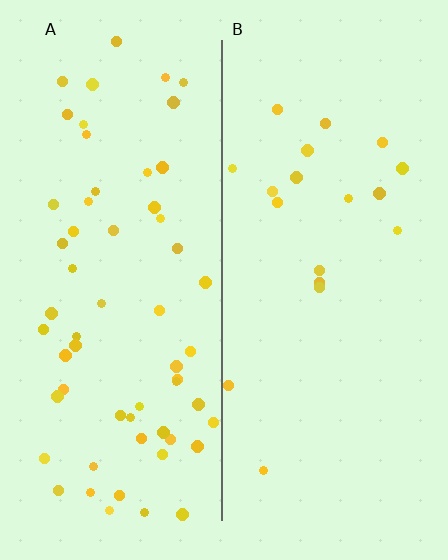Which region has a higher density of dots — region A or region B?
A (the left).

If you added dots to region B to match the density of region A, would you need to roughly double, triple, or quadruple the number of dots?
Approximately triple.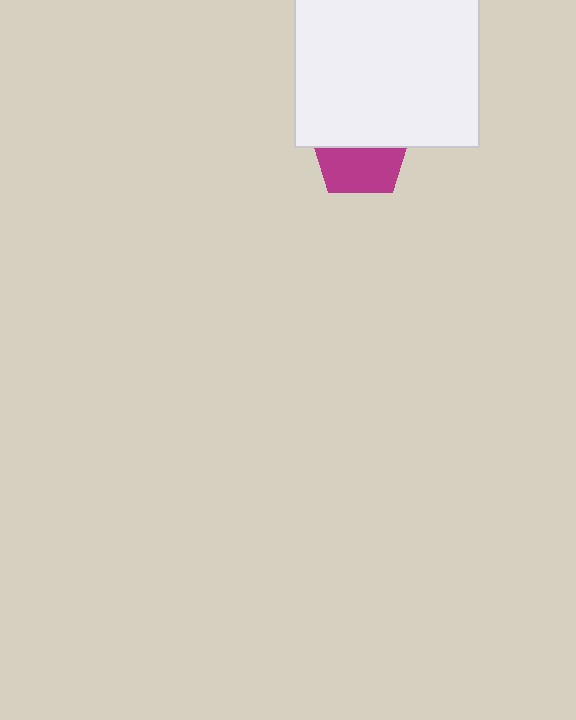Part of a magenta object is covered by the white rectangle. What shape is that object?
It is a pentagon.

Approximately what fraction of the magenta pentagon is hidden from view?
Roughly 49% of the magenta pentagon is hidden behind the white rectangle.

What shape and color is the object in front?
The object in front is a white rectangle.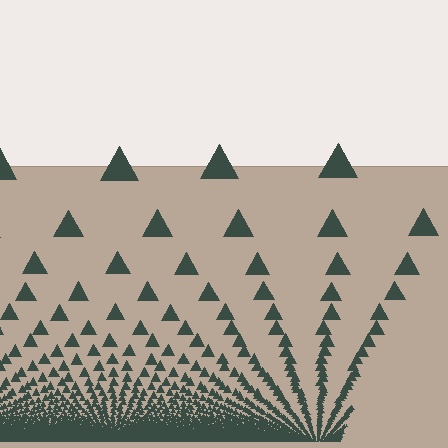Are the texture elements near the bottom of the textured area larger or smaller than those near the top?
Smaller. The gradient is inverted — elements near the bottom are smaller and denser.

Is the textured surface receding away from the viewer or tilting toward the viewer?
The surface appears to tilt toward the viewer. Texture elements get larger and sparser toward the top.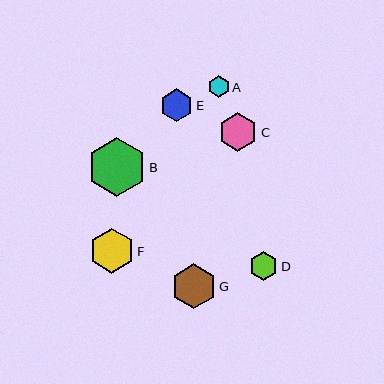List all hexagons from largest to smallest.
From largest to smallest: B, F, G, C, E, D, A.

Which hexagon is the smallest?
Hexagon A is the smallest with a size of approximately 21 pixels.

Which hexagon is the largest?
Hexagon B is the largest with a size of approximately 58 pixels.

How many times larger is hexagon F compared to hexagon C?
Hexagon F is approximately 1.1 times the size of hexagon C.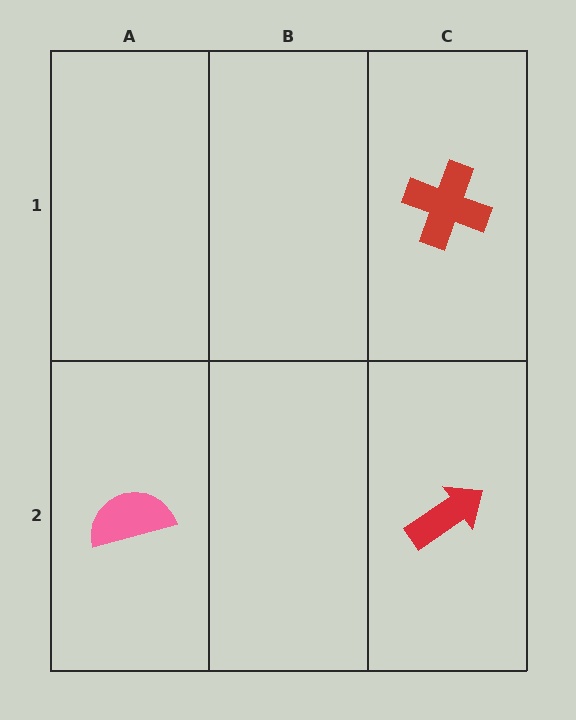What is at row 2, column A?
A pink semicircle.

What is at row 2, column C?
A red arrow.